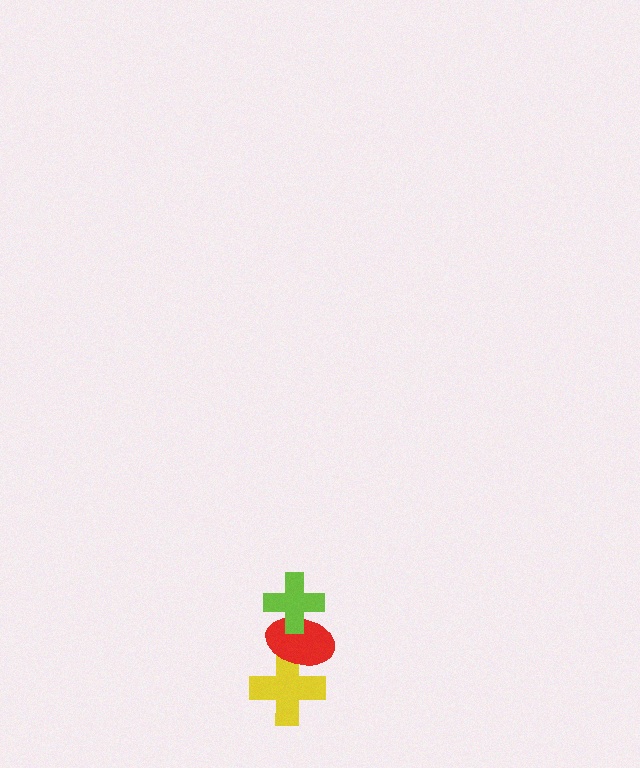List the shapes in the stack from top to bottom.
From top to bottom: the lime cross, the red ellipse, the yellow cross.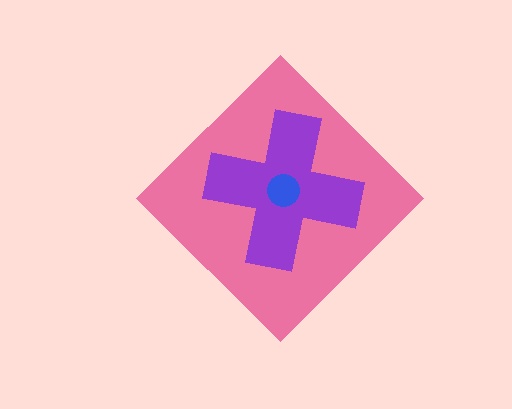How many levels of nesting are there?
3.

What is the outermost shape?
The pink diamond.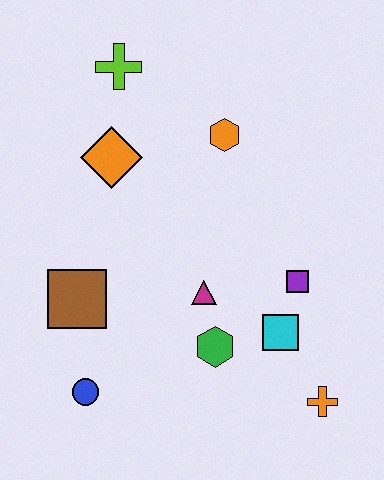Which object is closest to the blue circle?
The brown square is closest to the blue circle.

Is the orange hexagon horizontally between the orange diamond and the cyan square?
Yes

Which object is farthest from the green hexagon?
The lime cross is farthest from the green hexagon.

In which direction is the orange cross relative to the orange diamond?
The orange cross is below the orange diamond.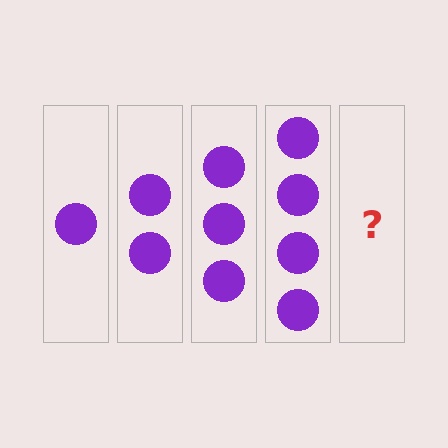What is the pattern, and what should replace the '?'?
The pattern is that each step adds one more circle. The '?' should be 5 circles.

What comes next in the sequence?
The next element should be 5 circles.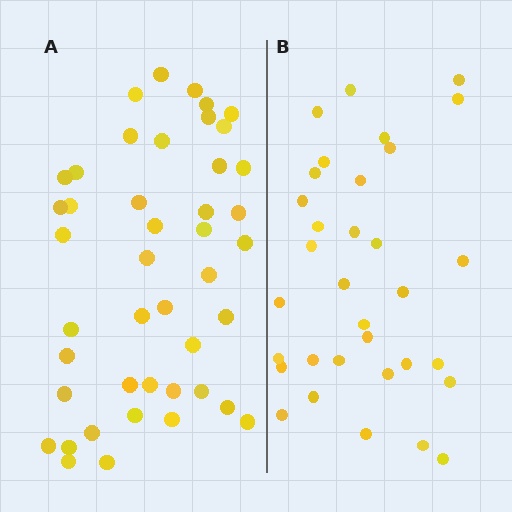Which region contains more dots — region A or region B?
Region A (the left region) has more dots.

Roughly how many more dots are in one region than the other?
Region A has roughly 12 or so more dots than region B.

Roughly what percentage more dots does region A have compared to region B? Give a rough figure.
About 35% more.